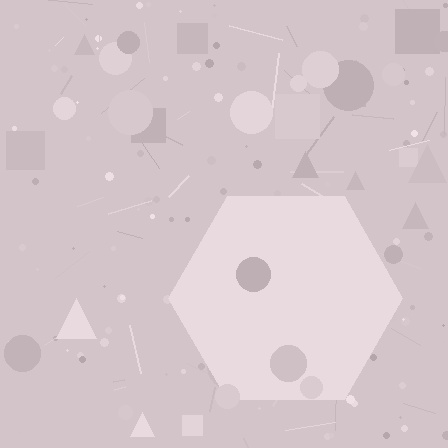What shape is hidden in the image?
A hexagon is hidden in the image.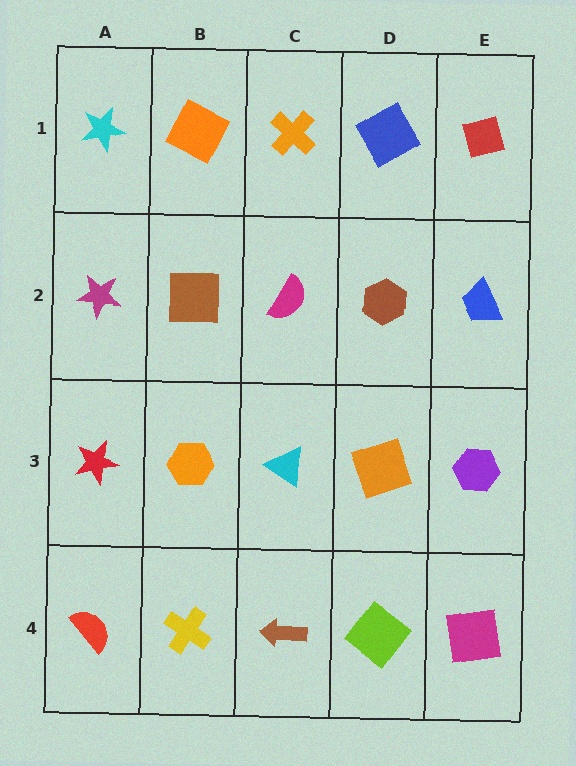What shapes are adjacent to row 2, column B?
An orange square (row 1, column B), an orange hexagon (row 3, column B), a magenta star (row 2, column A), a magenta semicircle (row 2, column C).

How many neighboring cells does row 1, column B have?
3.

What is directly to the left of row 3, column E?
An orange square.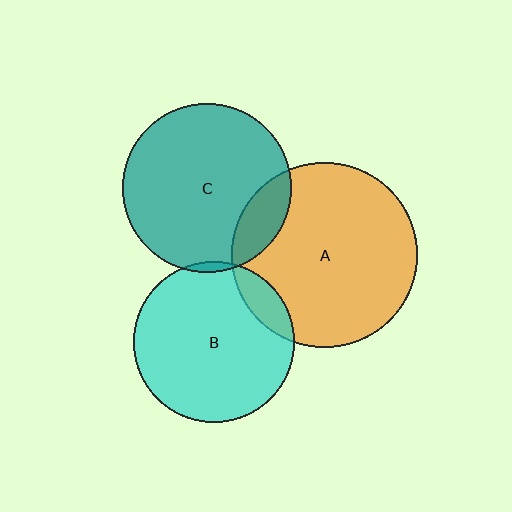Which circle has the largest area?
Circle A (orange).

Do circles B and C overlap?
Yes.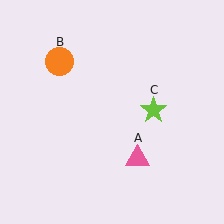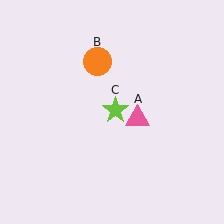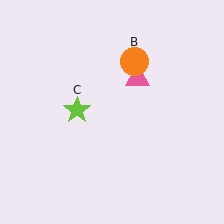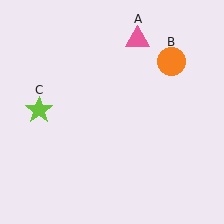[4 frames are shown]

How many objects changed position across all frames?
3 objects changed position: pink triangle (object A), orange circle (object B), lime star (object C).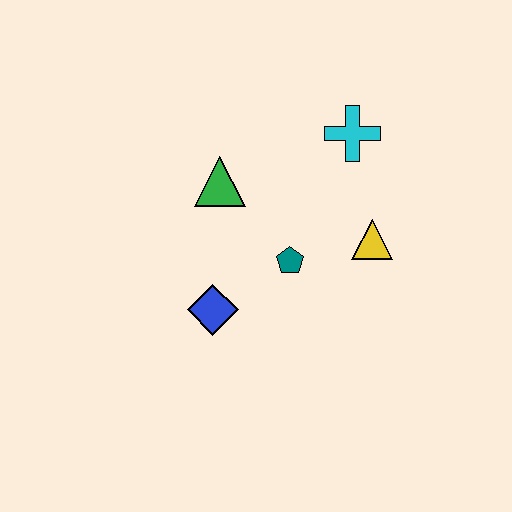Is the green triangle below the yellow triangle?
No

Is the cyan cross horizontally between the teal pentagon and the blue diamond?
No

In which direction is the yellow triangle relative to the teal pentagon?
The yellow triangle is to the right of the teal pentagon.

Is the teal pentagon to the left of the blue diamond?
No